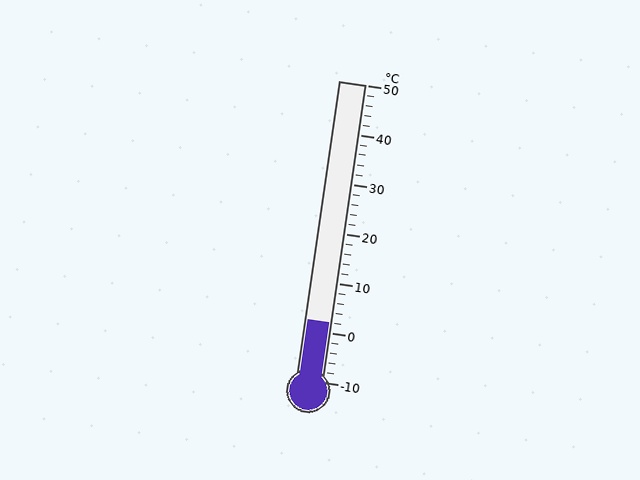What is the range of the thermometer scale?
The thermometer scale ranges from -10°C to 50°C.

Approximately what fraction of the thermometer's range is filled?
The thermometer is filled to approximately 20% of its range.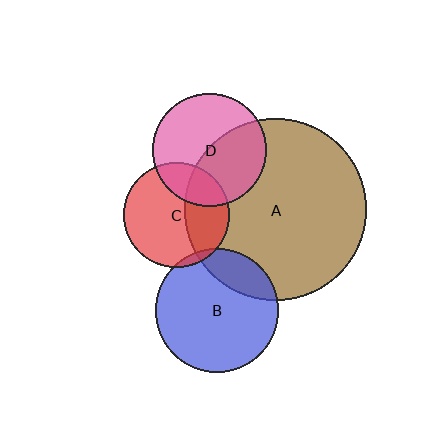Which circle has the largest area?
Circle A (brown).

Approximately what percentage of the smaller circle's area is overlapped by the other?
Approximately 20%.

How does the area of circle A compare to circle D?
Approximately 2.6 times.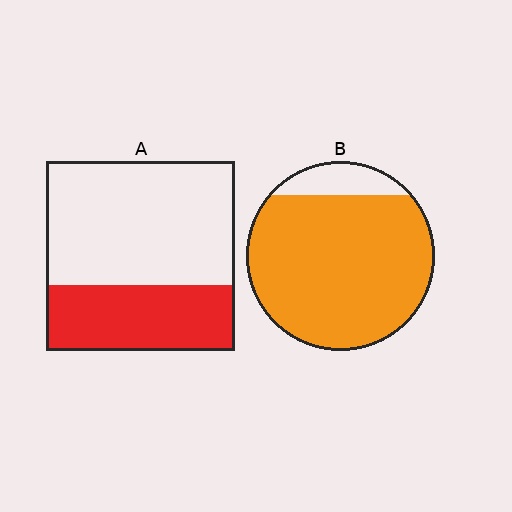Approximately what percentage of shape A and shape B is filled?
A is approximately 35% and B is approximately 90%.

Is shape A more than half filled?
No.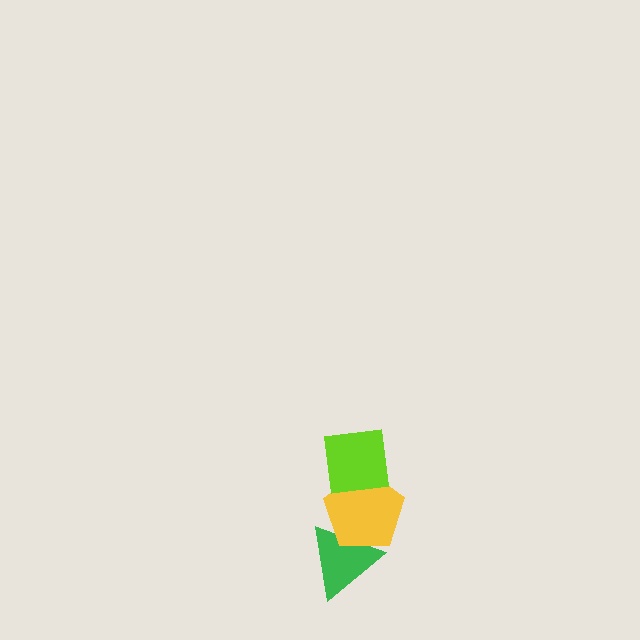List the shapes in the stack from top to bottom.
From top to bottom: the lime square, the yellow pentagon, the green triangle.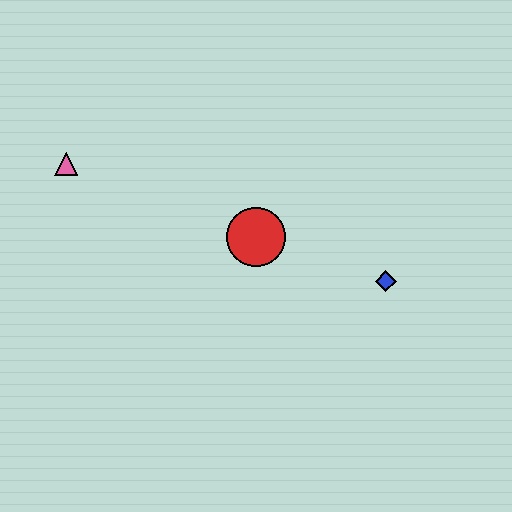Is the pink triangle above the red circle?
Yes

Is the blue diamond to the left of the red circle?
No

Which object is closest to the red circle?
The blue diamond is closest to the red circle.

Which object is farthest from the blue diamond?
The pink triangle is farthest from the blue diamond.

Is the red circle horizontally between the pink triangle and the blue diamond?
Yes